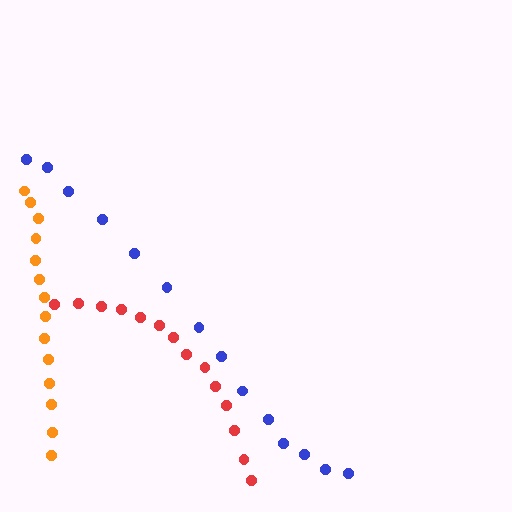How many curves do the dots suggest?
There are 3 distinct paths.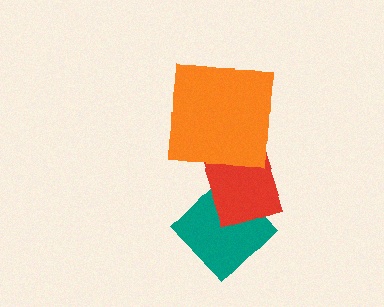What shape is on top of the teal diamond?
The red rectangle is on top of the teal diamond.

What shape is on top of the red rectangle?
The orange square is on top of the red rectangle.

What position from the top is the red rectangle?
The red rectangle is 2nd from the top.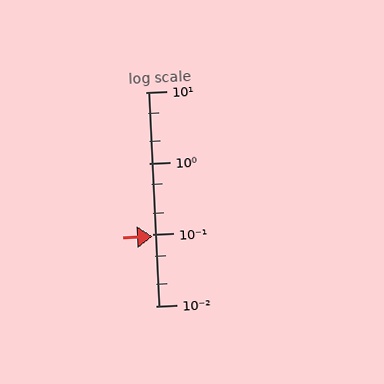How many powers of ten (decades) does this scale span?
The scale spans 3 decades, from 0.01 to 10.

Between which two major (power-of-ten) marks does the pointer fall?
The pointer is between 0.01 and 0.1.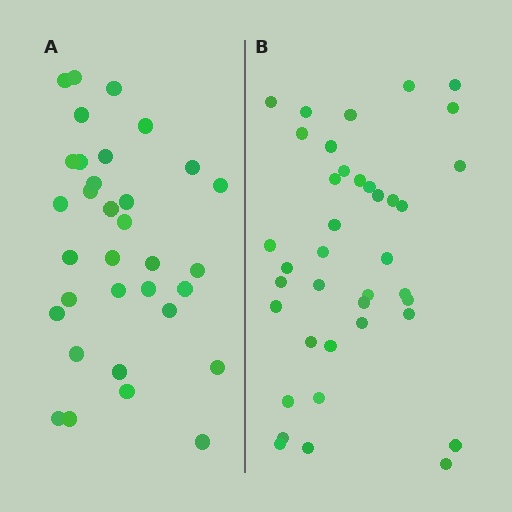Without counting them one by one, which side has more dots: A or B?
Region B (the right region) has more dots.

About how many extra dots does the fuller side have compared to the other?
Region B has about 6 more dots than region A.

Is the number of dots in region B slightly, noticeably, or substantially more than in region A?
Region B has only slightly more — the two regions are fairly close. The ratio is roughly 1.2 to 1.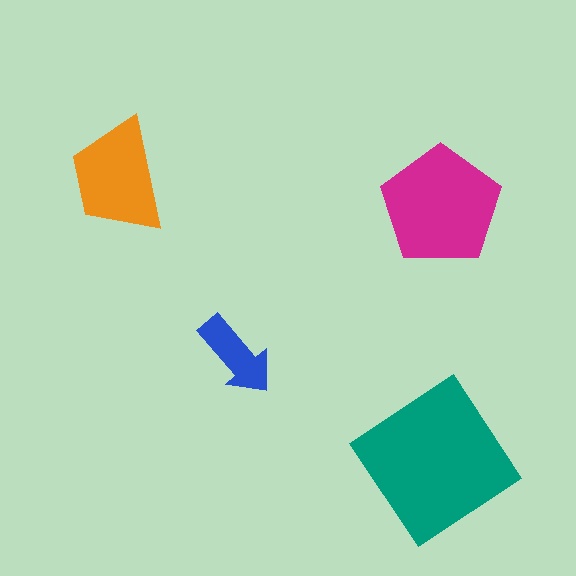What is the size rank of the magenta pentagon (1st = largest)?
2nd.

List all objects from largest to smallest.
The teal diamond, the magenta pentagon, the orange trapezoid, the blue arrow.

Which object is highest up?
The orange trapezoid is topmost.